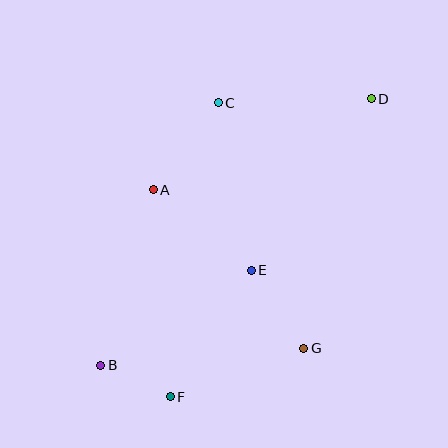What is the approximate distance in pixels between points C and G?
The distance between C and G is approximately 260 pixels.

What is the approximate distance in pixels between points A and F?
The distance between A and F is approximately 207 pixels.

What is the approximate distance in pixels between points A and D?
The distance between A and D is approximately 236 pixels.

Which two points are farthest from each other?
Points B and D are farthest from each other.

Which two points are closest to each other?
Points B and F are closest to each other.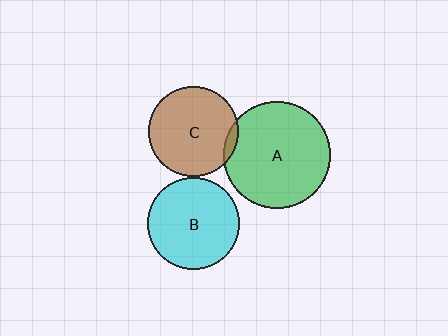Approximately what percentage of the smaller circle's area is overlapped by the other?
Approximately 5%.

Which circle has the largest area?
Circle A (green).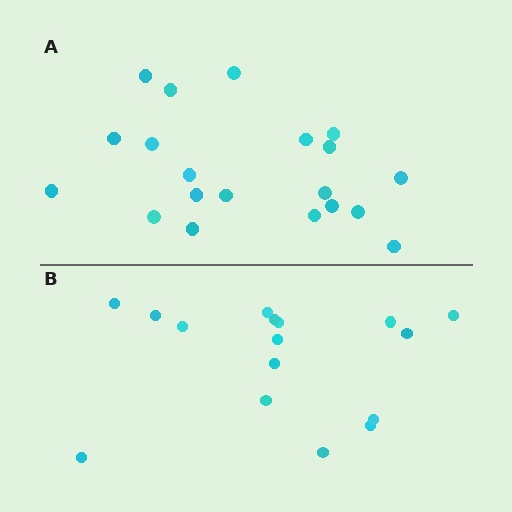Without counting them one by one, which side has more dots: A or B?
Region A (the top region) has more dots.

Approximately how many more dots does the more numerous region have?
Region A has about 4 more dots than region B.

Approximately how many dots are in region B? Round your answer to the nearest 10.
About 20 dots. (The exact count is 16, which rounds to 20.)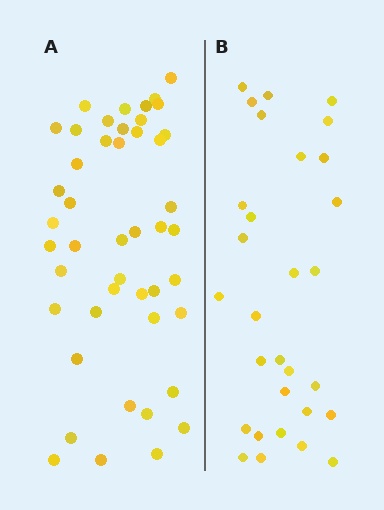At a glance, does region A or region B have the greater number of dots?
Region A (the left region) has more dots.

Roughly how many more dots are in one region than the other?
Region A has approximately 15 more dots than region B.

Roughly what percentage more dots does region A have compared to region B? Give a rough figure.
About 55% more.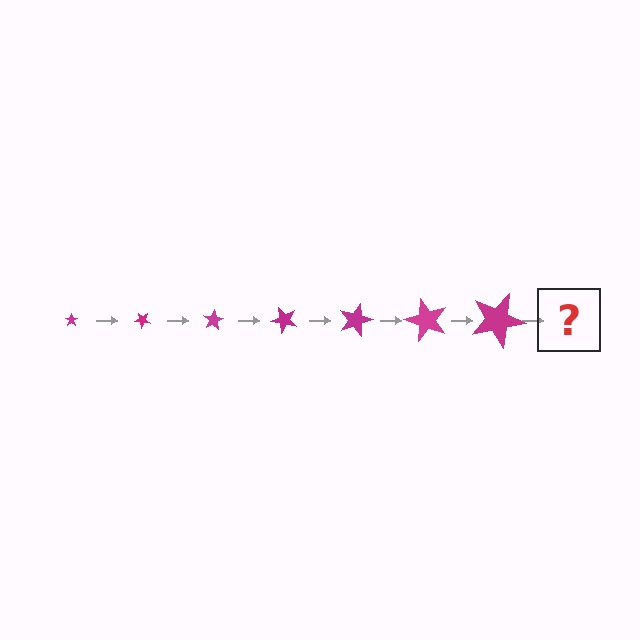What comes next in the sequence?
The next element should be a star, larger than the previous one and rotated 280 degrees from the start.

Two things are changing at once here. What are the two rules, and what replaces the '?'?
The two rules are that the star grows larger each step and it rotates 40 degrees each step. The '?' should be a star, larger than the previous one and rotated 280 degrees from the start.